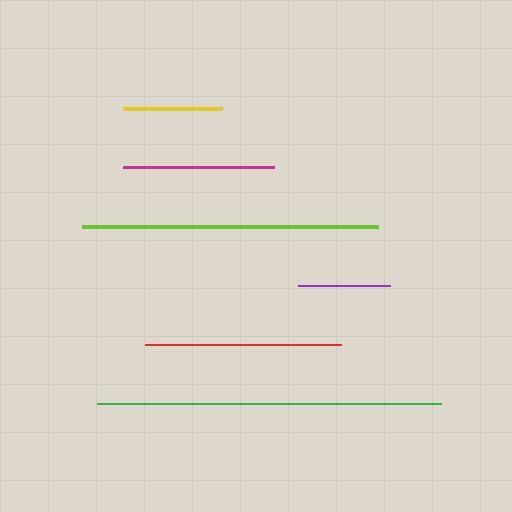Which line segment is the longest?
The green line is the longest at approximately 343 pixels.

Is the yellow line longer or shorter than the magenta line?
The magenta line is longer than the yellow line.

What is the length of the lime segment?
The lime segment is approximately 296 pixels long.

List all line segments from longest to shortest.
From longest to shortest: green, lime, red, magenta, yellow, purple.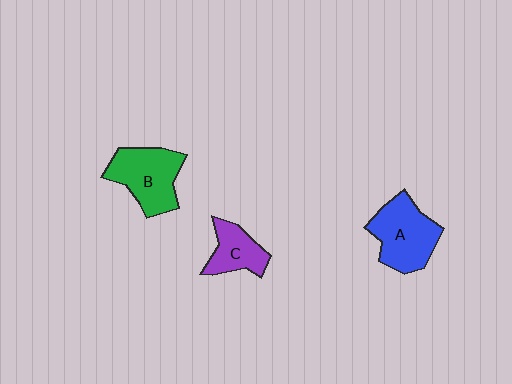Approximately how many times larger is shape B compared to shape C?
Approximately 1.6 times.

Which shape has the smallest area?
Shape C (purple).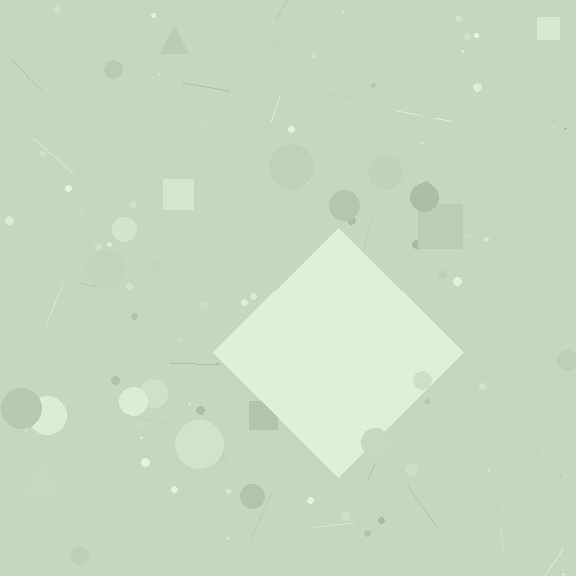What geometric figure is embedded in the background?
A diamond is embedded in the background.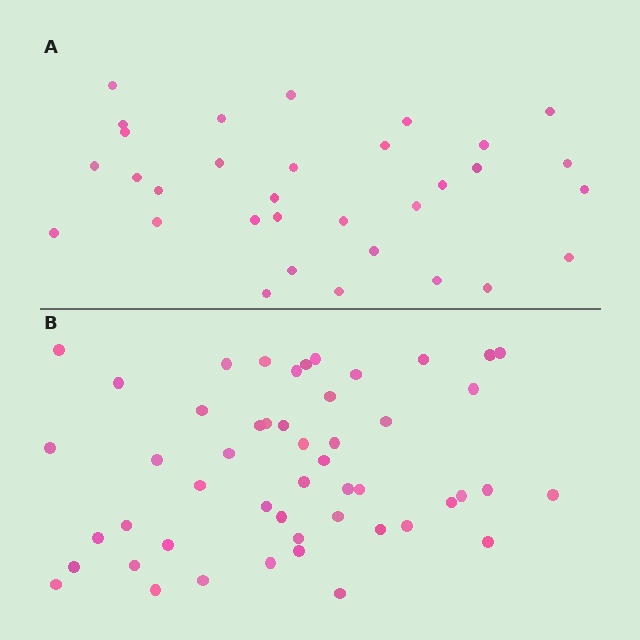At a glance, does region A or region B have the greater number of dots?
Region B (the bottom region) has more dots.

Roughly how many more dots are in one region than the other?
Region B has approximately 20 more dots than region A.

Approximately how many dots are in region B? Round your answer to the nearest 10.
About 50 dots.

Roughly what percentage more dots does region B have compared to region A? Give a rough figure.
About 55% more.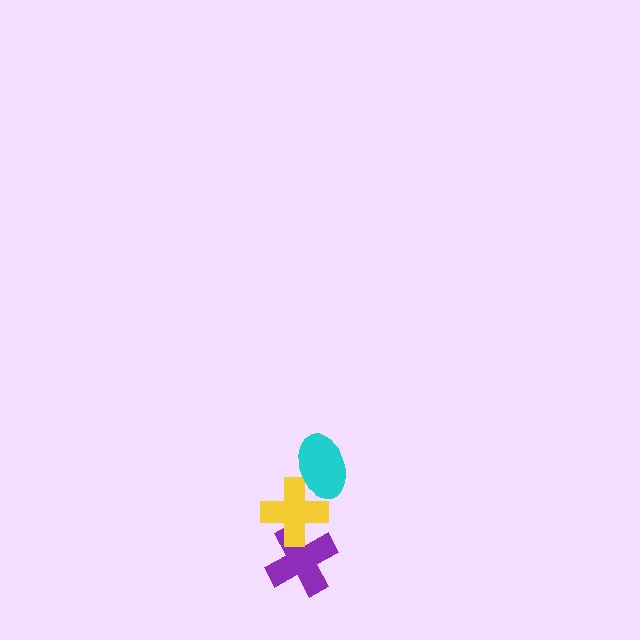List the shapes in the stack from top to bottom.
From top to bottom: the cyan ellipse, the yellow cross, the purple cross.